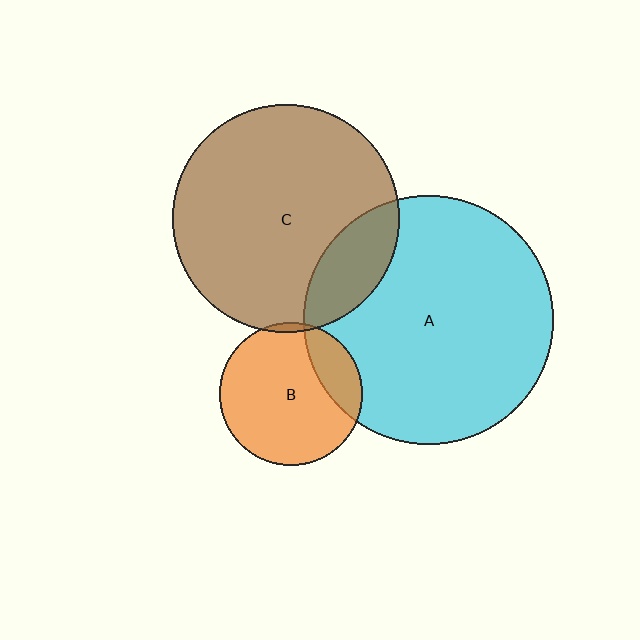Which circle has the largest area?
Circle A (cyan).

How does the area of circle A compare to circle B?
Approximately 3.0 times.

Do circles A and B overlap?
Yes.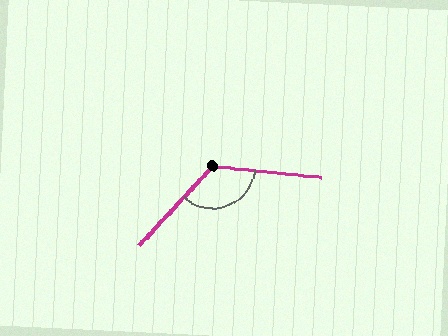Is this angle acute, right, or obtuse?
It is obtuse.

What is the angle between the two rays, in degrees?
Approximately 127 degrees.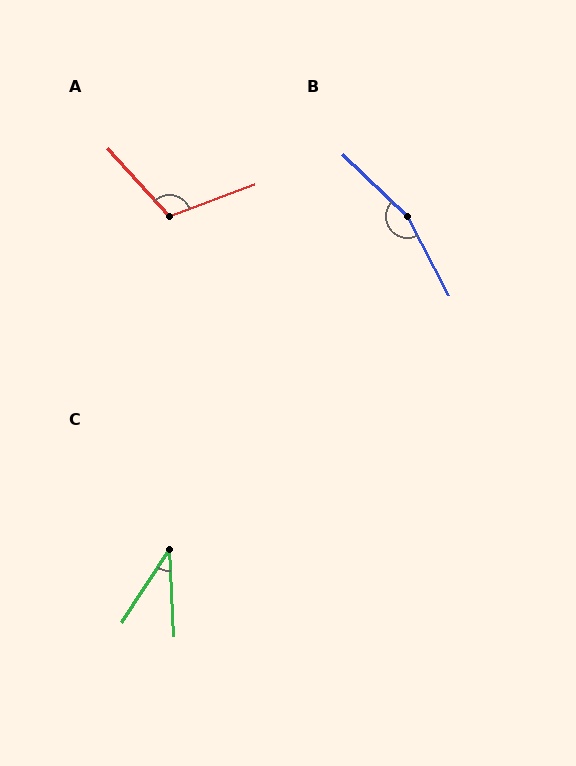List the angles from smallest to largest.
C (36°), A (112°), B (161°).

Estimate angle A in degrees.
Approximately 112 degrees.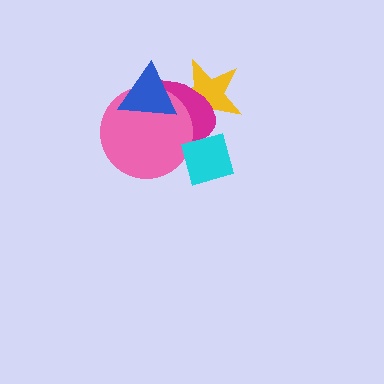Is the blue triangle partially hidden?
No, no other shape covers it.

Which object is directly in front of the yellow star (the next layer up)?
The magenta ellipse is directly in front of the yellow star.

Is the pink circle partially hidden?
Yes, it is partially covered by another shape.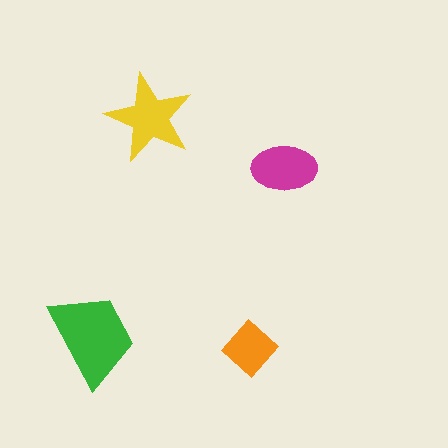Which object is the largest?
The green trapezoid.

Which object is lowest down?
The orange diamond is bottommost.